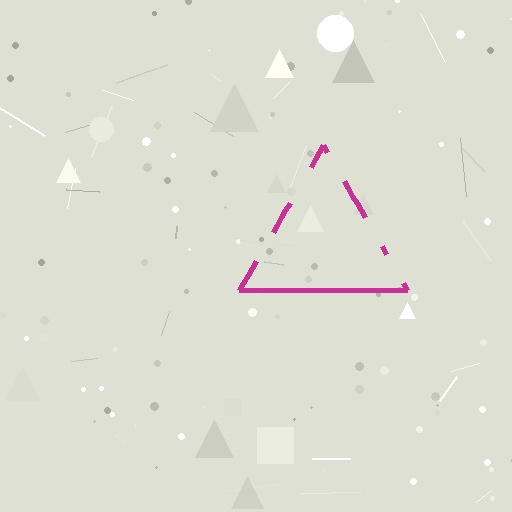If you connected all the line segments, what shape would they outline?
They would outline a triangle.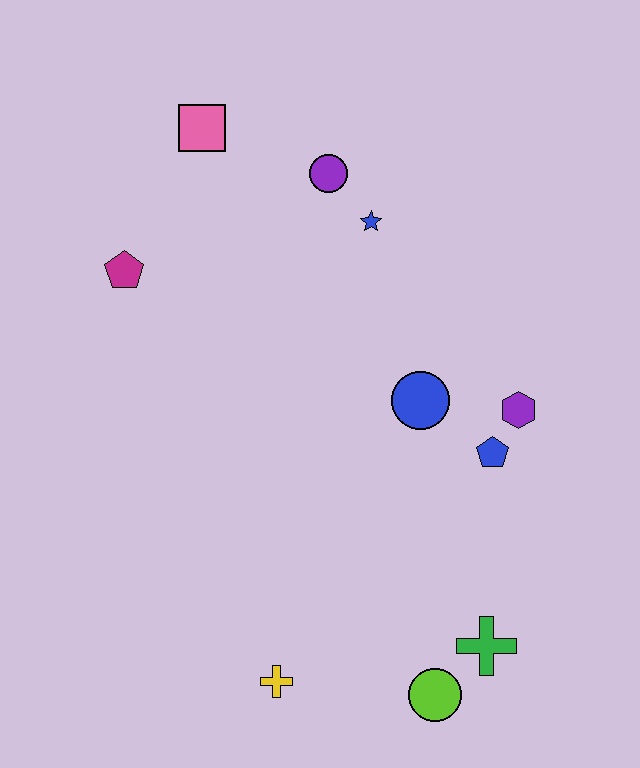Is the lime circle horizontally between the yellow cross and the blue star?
No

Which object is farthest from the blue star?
The lime circle is farthest from the blue star.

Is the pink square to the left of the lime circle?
Yes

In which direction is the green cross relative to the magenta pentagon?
The green cross is below the magenta pentagon.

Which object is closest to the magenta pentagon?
The pink square is closest to the magenta pentagon.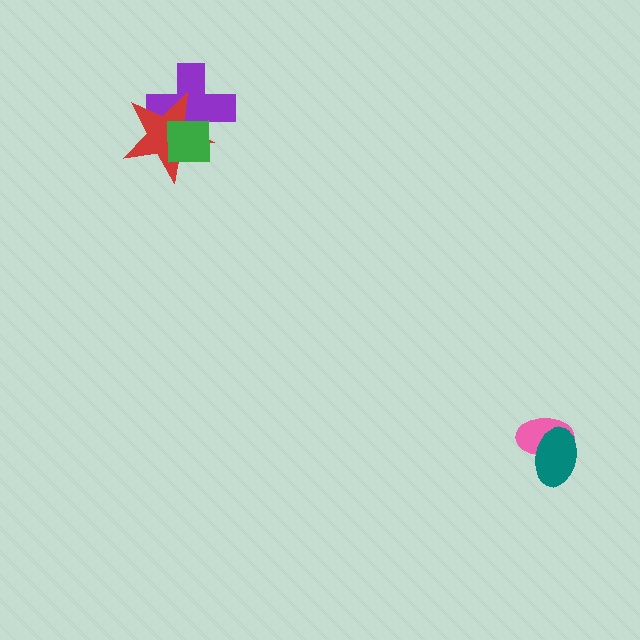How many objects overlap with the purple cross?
2 objects overlap with the purple cross.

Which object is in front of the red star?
The green square is in front of the red star.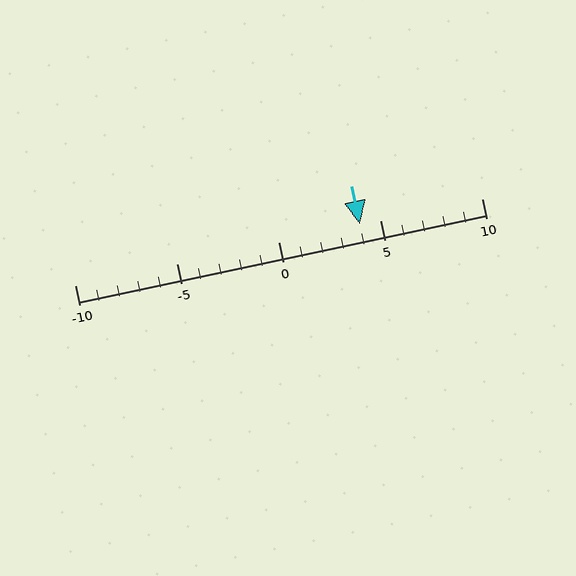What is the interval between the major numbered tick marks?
The major tick marks are spaced 5 units apart.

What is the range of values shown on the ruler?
The ruler shows values from -10 to 10.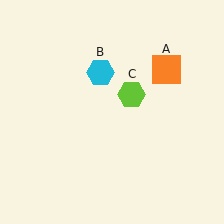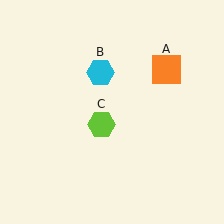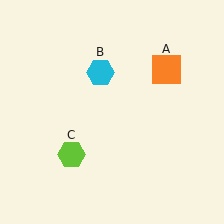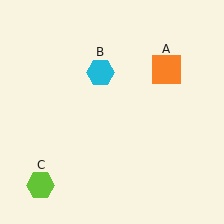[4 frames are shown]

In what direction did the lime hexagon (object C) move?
The lime hexagon (object C) moved down and to the left.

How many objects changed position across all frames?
1 object changed position: lime hexagon (object C).